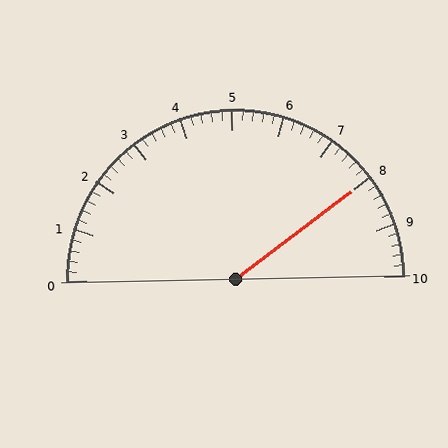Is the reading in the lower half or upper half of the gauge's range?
The reading is in the upper half of the range (0 to 10).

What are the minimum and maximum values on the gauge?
The gauge ranges from 0 to 10.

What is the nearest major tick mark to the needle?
The nearest major tick mark is 8.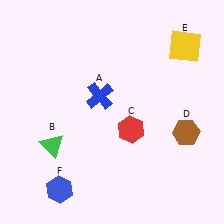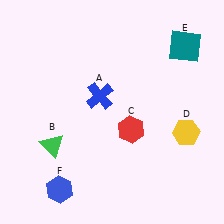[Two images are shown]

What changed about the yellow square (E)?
In Image 1, E is yellow. In Image 2, it changed to teal.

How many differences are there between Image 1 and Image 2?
There are 2 differences between the two images.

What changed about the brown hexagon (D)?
In Image 1, D is brown. In Image 2, it changed to yellow.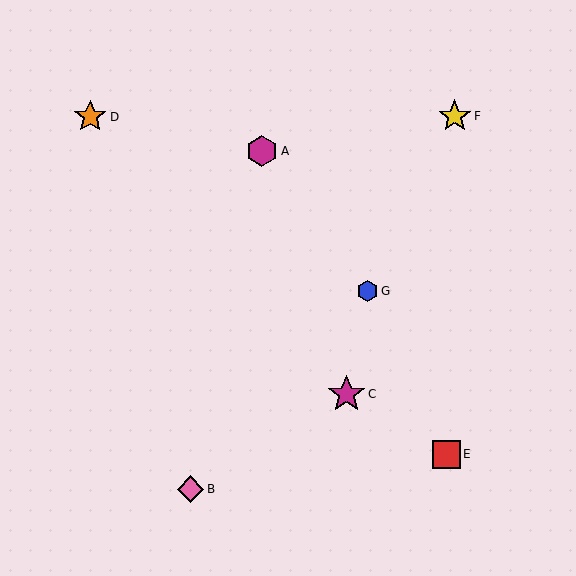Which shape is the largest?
The magenta star (labeled C) is the largest.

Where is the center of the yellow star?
The center of the yellow star is at (455, 116).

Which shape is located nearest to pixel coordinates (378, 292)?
The blue hexagon (labeled G) at (367, 291) is nearest to that location.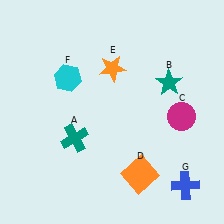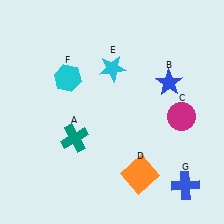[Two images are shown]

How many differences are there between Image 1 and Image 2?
There are 2 differences between the two images.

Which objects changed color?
B changed from teal to blue. E changed from orange to cyan.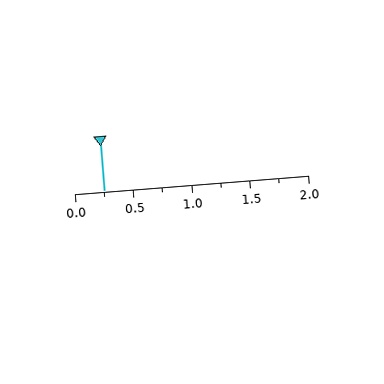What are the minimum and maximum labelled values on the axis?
The axis runs from 0.0 to 2.0.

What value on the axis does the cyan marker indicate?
The marker indicates approximately 0.25.